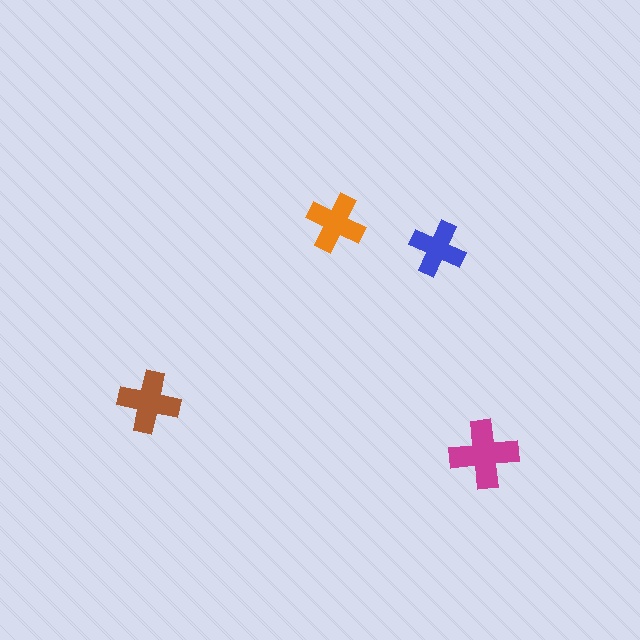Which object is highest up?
The orange cross is topmost.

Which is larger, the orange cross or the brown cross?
The brown one.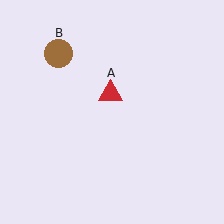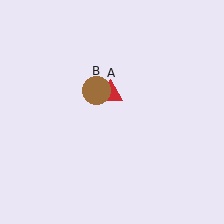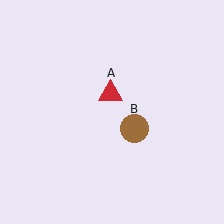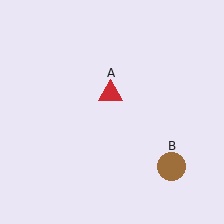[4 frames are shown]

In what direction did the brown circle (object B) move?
The brown circle (object B) moved down and to the right.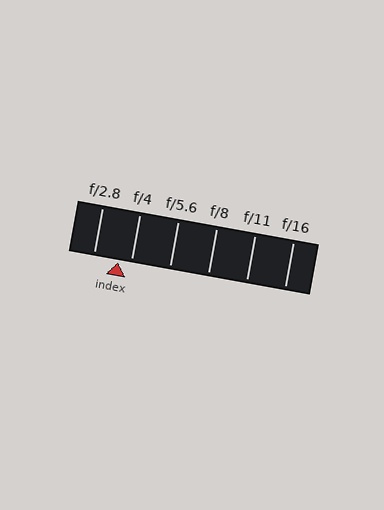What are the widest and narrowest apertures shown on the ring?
The widest aperture shown is f/2.8 and the narrowest is f/16.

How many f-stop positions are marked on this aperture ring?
There are 6 f-stop positions marked.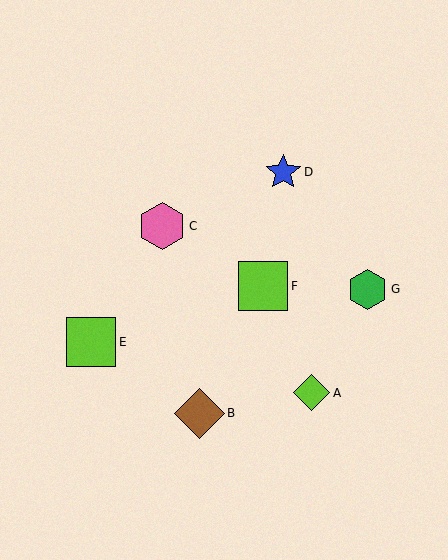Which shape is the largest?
The brown diamond (labeled B) is the largest.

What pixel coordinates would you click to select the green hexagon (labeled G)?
Click at (368, 289) to select the green hexagon G.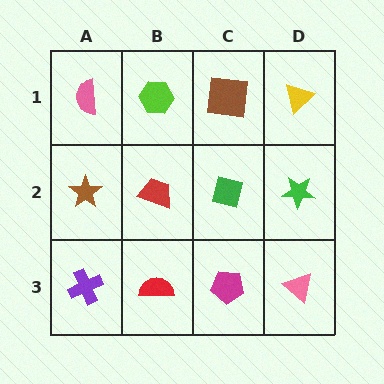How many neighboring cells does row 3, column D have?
2.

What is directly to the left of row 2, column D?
A green square.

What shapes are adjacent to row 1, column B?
A red trapezoid (row 2, column B), a pink semicircle (row 1, column A), a brown square (row 1, column C).